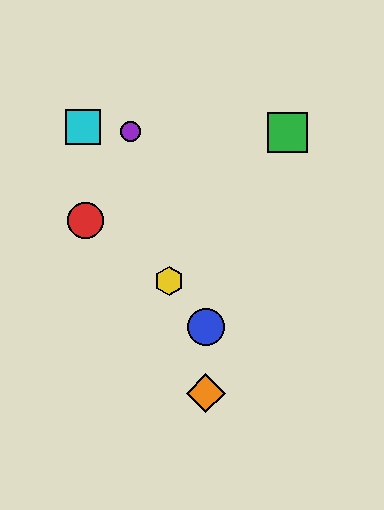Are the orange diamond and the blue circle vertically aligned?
Yes, both are at x≈206.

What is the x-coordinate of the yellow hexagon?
The yellow hexagon is at x≈169.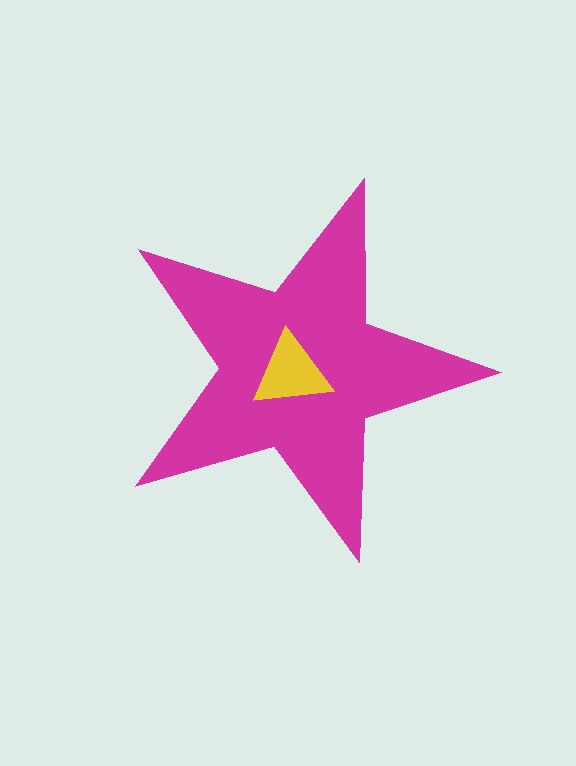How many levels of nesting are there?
2.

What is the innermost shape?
The yellow triangle.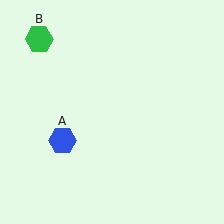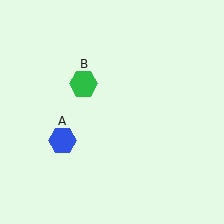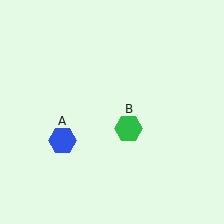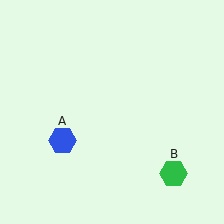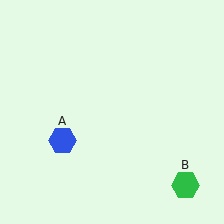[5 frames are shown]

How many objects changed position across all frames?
1 object changed position: green hexagon (object B).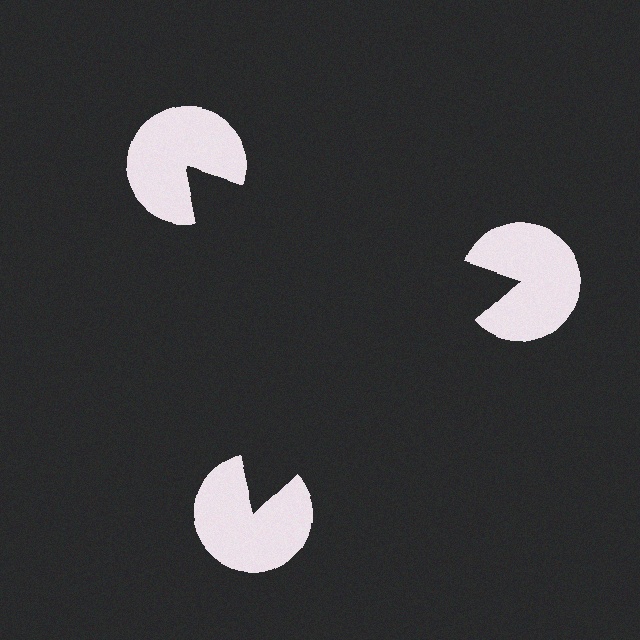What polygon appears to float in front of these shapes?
An illusory triangle — its edges are inferred from the aligned wedge cuts in the pac-man discs, not physically drawn.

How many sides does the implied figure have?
3 sides.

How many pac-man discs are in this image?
There are 3 — one at each vertex of the illusory triangle.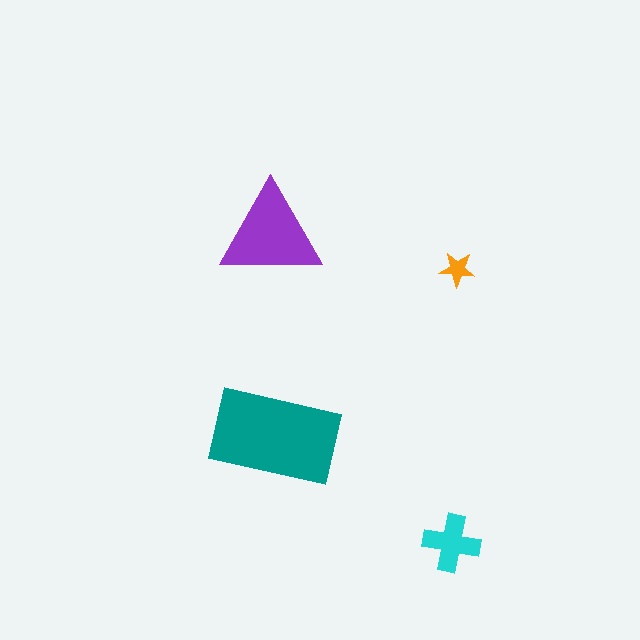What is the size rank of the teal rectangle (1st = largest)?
1st.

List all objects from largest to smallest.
The teal rectangle, the purple triangle, the cyan cross, the orange star.